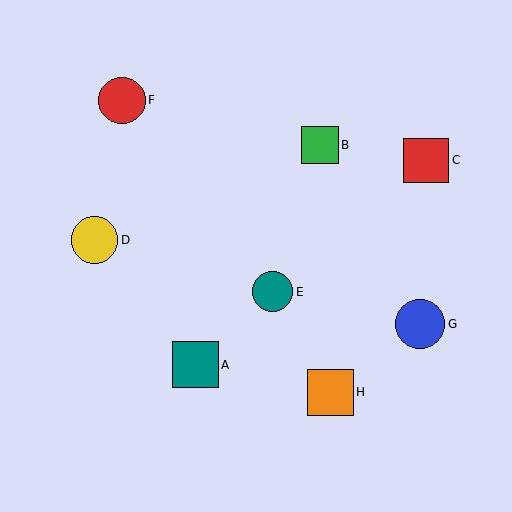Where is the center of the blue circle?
The center of the blue circle is at (420, 324).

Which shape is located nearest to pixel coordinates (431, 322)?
The blue circle (labeled G) at (420, 324) is nearest to that location.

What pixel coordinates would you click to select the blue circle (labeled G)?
Click at (420, 324) to select the blue circle G.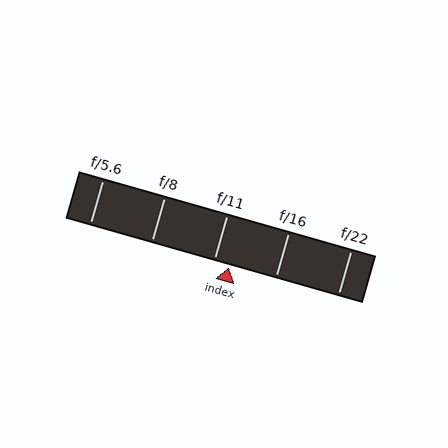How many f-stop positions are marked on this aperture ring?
There are 5 f-stop positions marked.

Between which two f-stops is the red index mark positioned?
The index mark is between f/11 and f/16.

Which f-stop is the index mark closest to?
The index mark is closest to f/11.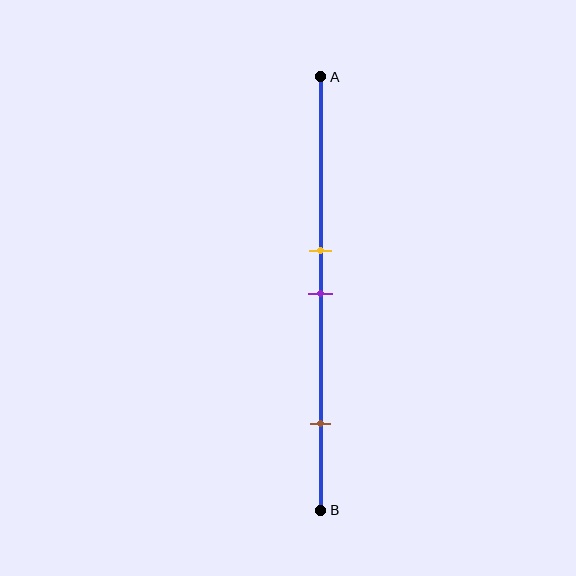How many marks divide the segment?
There are 3 marks dividing the segment.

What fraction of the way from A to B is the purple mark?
The purple mark is approximately 50% (0.5) of the way from A to B.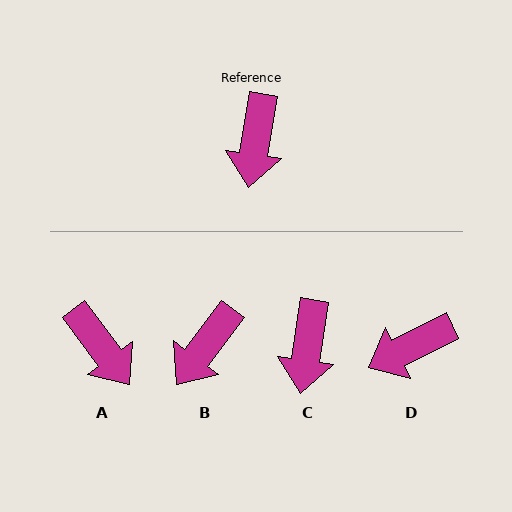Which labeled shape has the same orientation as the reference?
C.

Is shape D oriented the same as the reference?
No, it is off by about 54 degrees.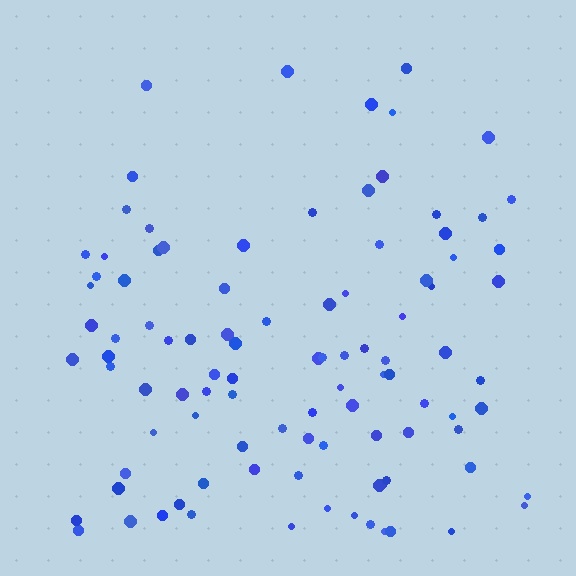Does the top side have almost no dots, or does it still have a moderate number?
Still a moderate number, just noticeably fewer than the bottom.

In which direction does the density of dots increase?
From top to bottom, with the bottom side densest.